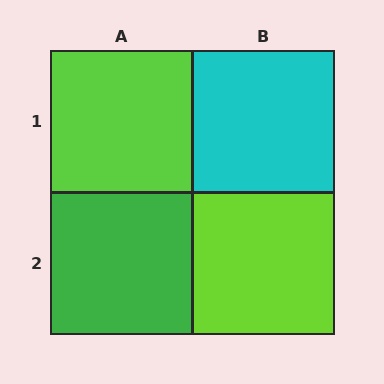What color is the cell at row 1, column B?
Cyan.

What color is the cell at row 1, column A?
Lime.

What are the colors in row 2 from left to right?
Green, lime.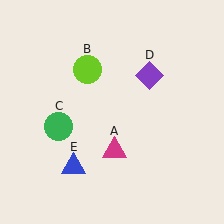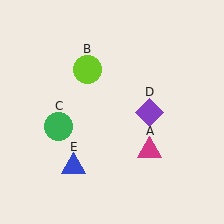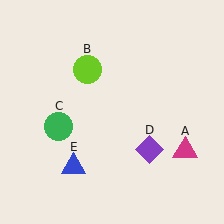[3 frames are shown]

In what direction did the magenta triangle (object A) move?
The magenta triangle (object A) moved right.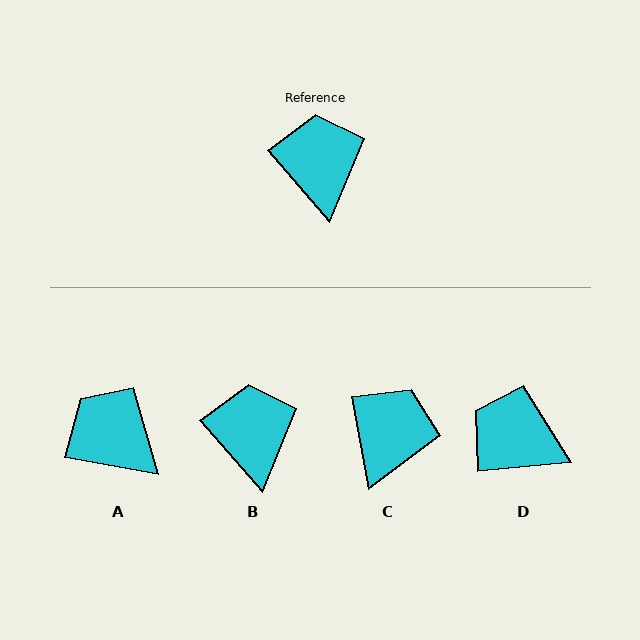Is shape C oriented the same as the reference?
No, it is off by about 30 degrees.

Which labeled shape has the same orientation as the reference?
B.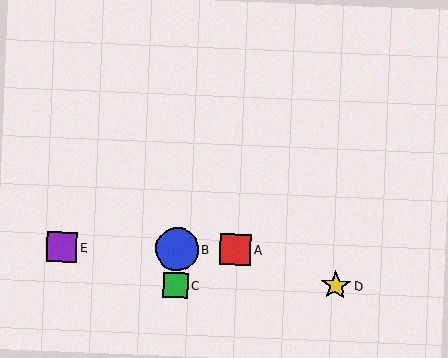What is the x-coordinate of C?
Object C is at x≈175.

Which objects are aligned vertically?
Objects B, C are aligned vertically.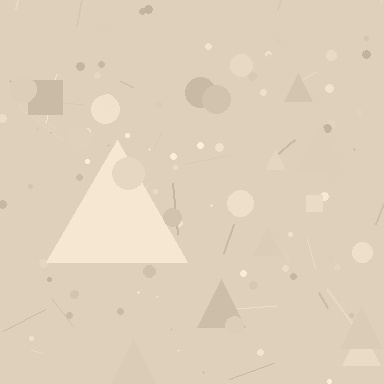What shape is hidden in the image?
A triangle is hidden in the image.